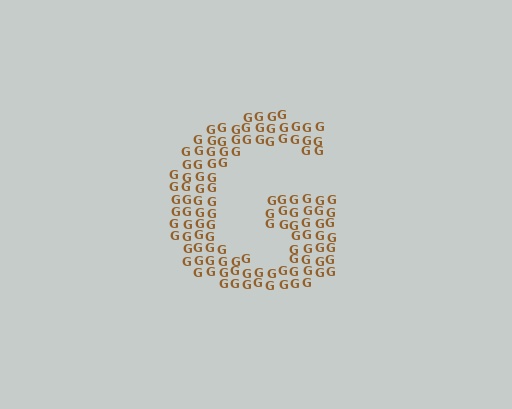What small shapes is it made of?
It is made of small letter G's.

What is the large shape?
The large shape is the letter G.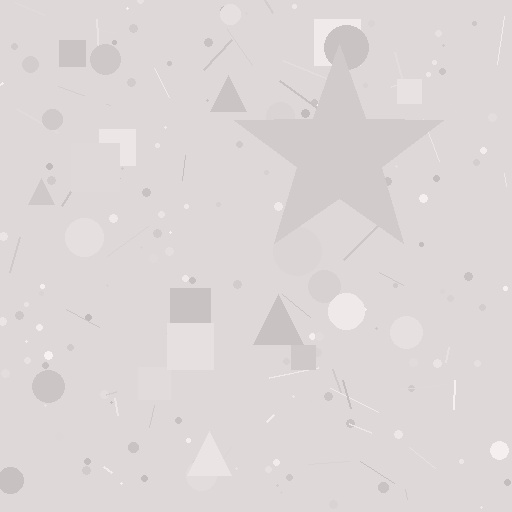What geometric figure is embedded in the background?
A star is embedded in the background.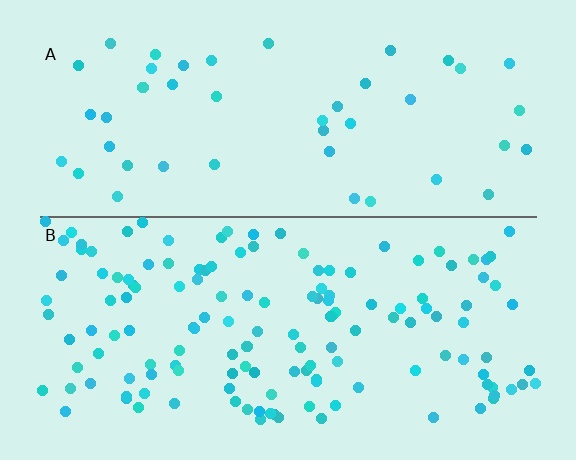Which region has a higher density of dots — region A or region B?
B (the bottom).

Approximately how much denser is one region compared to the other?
Approximately 3.1× — region B over region A.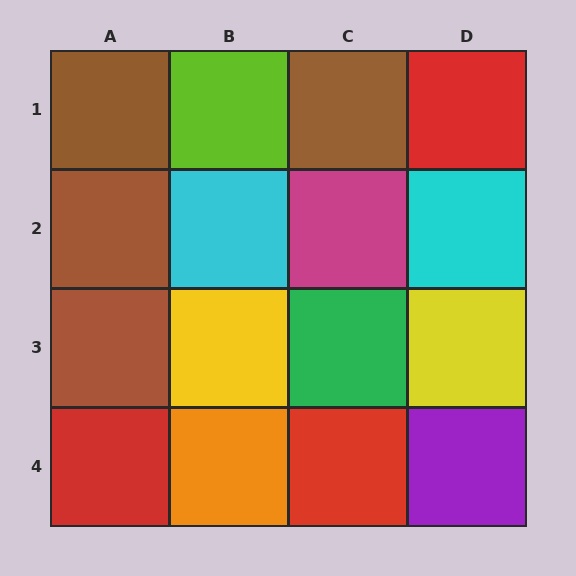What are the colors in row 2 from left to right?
Brown, cyan, magenta, cyan.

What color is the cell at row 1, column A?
Brown.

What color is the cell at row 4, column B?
Orange.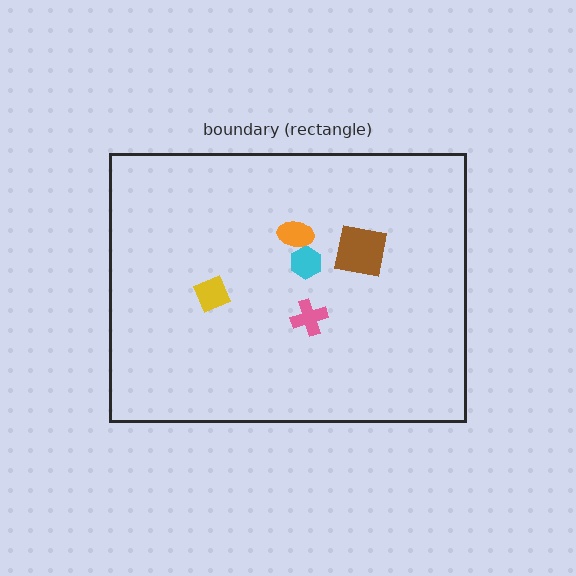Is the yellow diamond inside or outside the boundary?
Inside.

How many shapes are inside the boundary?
5 inside, 0 outside.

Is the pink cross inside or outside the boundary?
Inside.